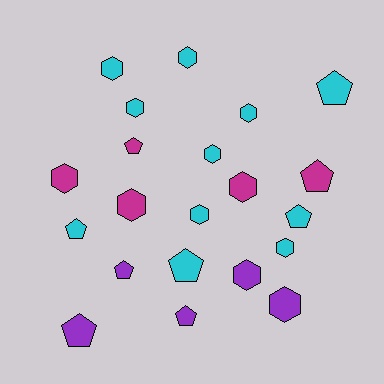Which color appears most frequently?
Cyan, with 11 objects.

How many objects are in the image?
There are 21 objects.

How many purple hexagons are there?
There are 2 purple hexagons.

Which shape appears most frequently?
Hexagon, with 12 objects.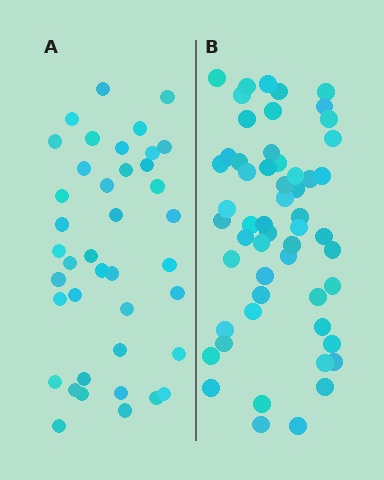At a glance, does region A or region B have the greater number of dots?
Region B (the right region) has more dots.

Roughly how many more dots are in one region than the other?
Region B has approximately 15 more dots than region A.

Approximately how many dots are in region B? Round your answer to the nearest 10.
About 60 dots. (The exact count is 55, which rounds to 60.)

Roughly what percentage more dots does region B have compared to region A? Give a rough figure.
About 40% more.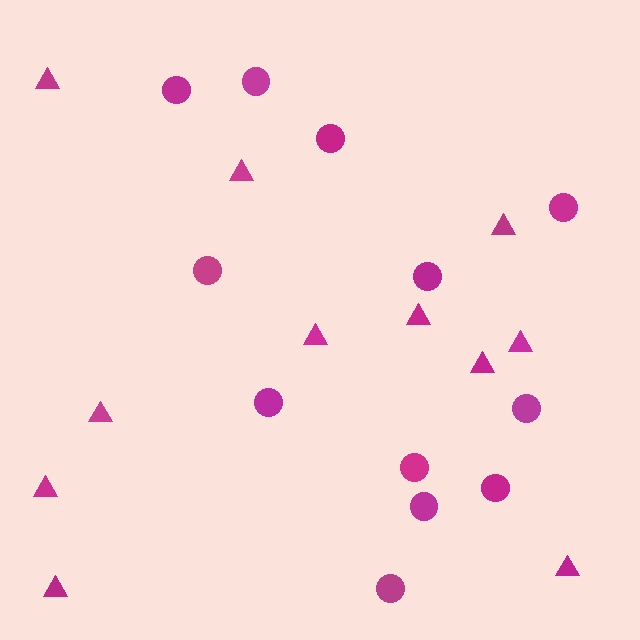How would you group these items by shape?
There are 2 groups: one group of circles (12) and one group of triangles (11).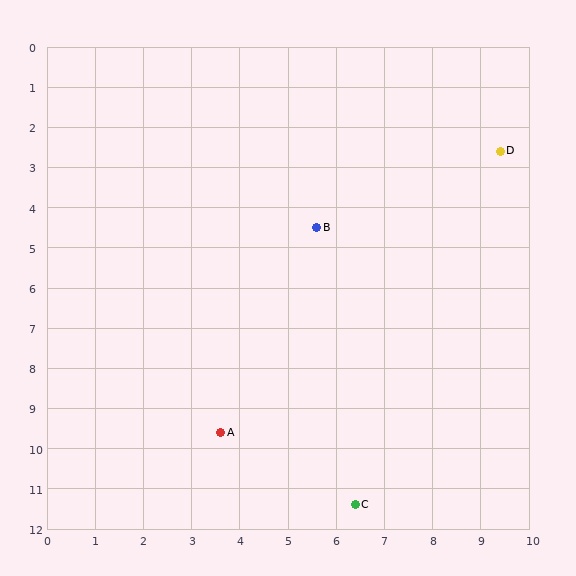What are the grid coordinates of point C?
Point C is at approximately (6.4, 11.4).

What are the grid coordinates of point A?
Point A is at approximately (3.6, 9.6).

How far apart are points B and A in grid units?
Points B and A are about 5.5 grid units apart.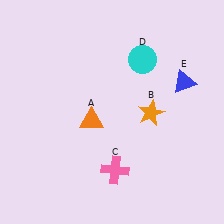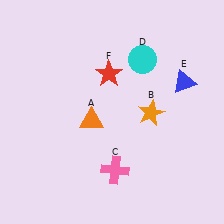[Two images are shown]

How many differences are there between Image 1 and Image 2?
There is 1 difference between the two images.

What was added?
A red star (F) was added in Image 2.